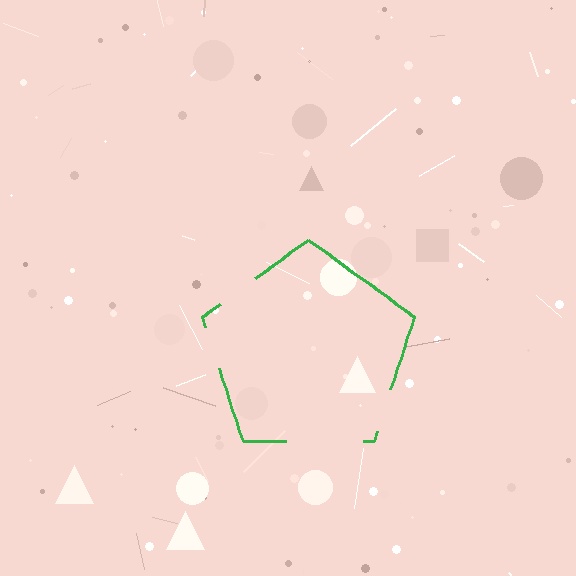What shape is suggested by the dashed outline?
The dashed outline suggests a pentagon.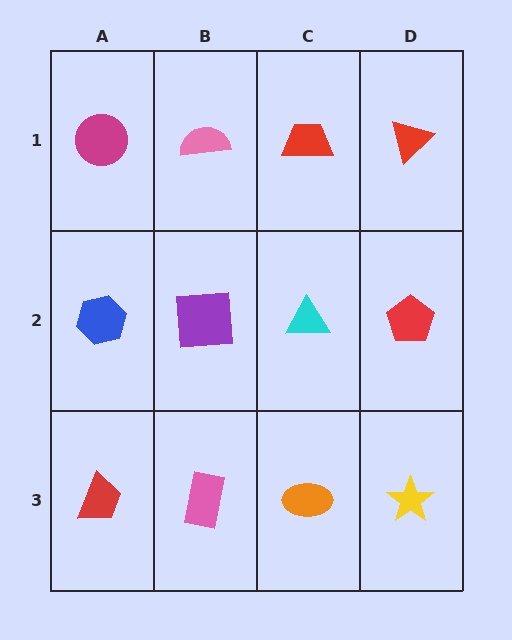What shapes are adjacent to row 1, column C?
A cyan triangle (row 2, column C), a pink semicircle (row 1, column B), a red triangle (row 1, column D).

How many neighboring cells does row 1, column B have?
3.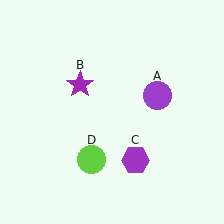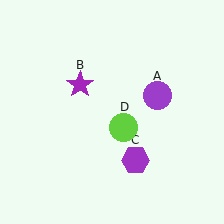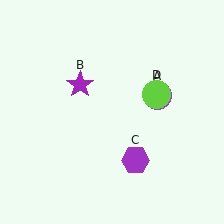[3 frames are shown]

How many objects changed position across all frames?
1 object changed position: lime circle (object D).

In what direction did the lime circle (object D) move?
The lime circle (object D) moved up and to the right.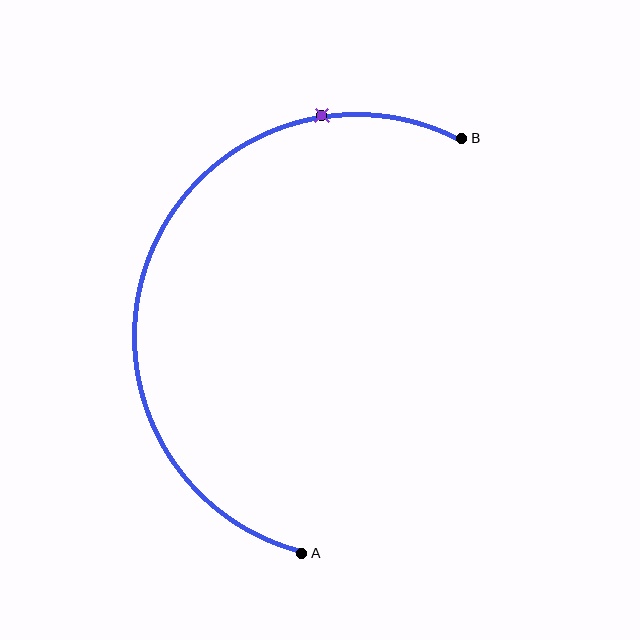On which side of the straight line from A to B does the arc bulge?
The arc bulges to the left of the straight line connecting A and B.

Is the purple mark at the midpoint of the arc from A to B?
No. The purple mark lies on the arc but is closer to endpoint B. The arc midpoint would be at the point on the curve equidistant along the arc from both A and B.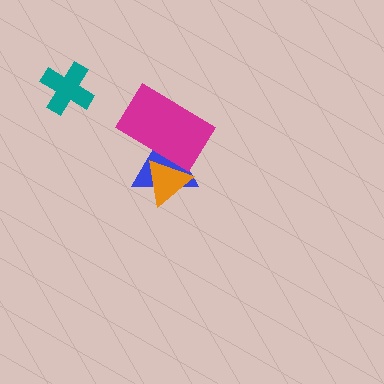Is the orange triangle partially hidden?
Yes, it is partially covered by another shape.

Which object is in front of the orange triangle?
The magenta rectangle is in front of the orange triangle.